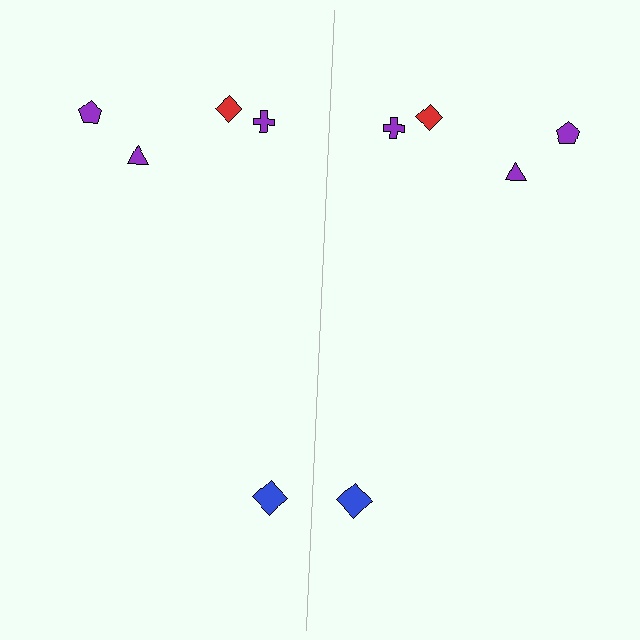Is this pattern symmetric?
Yes, this pattern has bilateral (reflection) symmetry.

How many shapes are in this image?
There are 10 shapes in this image.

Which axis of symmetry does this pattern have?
The pattern has a vertical axis of symmetry running through the center of the image.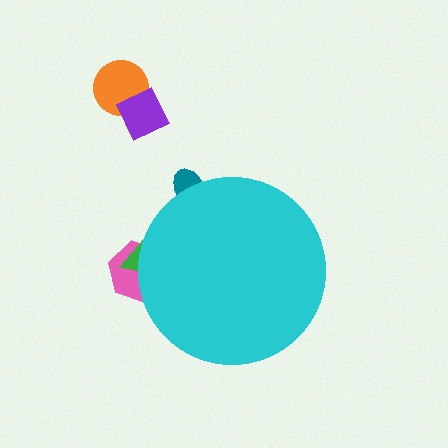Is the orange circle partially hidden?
No, the orange circle is fully visible.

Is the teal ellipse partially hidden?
Yes, the teal ellipse is partially hidden behind the cyan circle.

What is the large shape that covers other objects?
A cyan circle.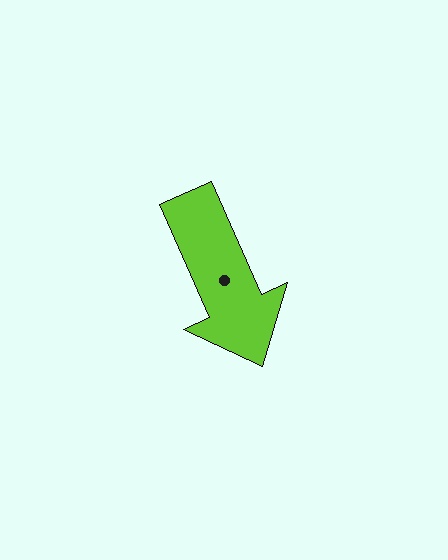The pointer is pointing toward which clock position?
Roughly 5 o'clock.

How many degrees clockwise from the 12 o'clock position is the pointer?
Approximately 156 degrees.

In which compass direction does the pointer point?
Southeast.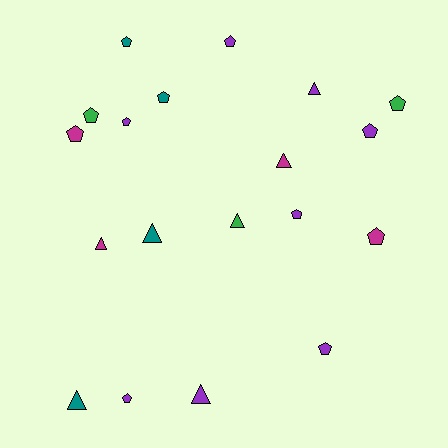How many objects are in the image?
There are 19 objects.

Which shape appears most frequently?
Pentagon, with 12 objects.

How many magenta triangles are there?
There are 2 magenta triangles.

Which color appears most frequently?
Purple, with 8 objects.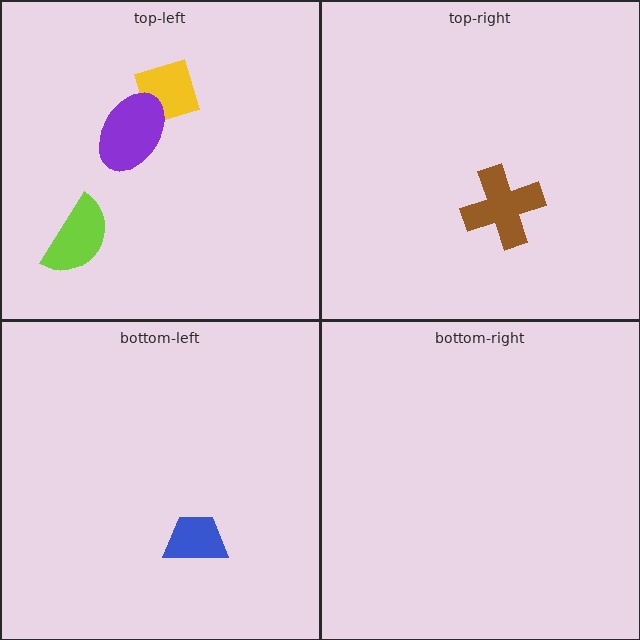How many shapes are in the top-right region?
1.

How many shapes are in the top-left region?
3.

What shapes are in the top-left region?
The lime semicircle, the yellow diamond, the purple ellipse.